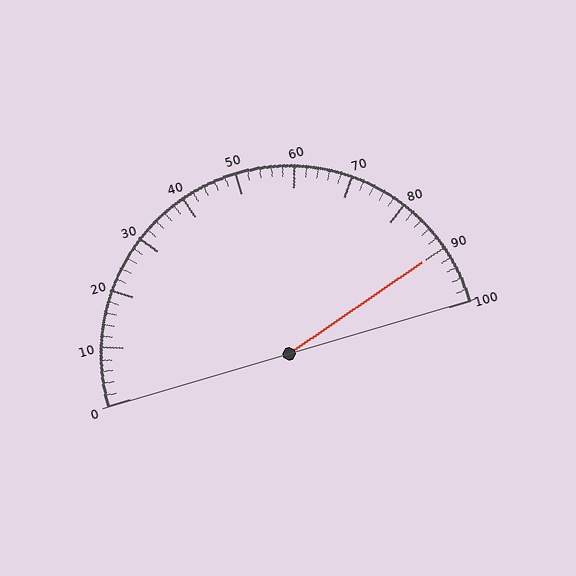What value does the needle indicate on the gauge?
The needle indicates approximately 90.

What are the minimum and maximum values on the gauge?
The gauge ranges from 0 to 100.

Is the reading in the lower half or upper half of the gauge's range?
The reading is in the upper half of the range (0 to 100).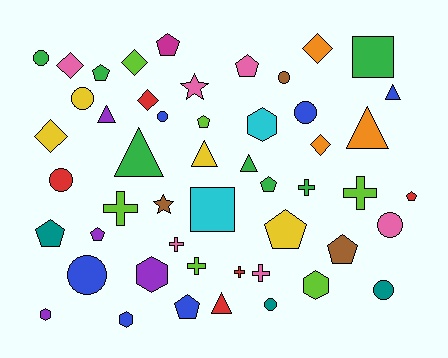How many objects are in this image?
There are 50 objects.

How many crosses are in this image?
There are 7 crosses.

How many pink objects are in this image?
There are 6 pink objects.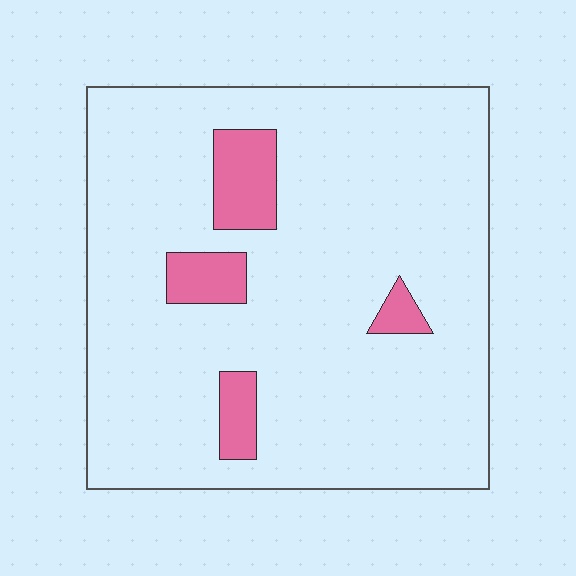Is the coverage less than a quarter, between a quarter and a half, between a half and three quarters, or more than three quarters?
Less than a quarter.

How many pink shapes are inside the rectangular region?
4.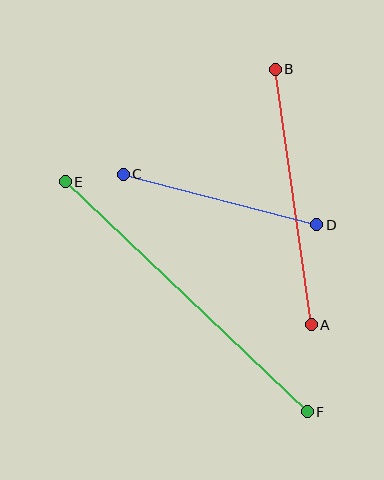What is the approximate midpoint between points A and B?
The midpoint is at approximately (293, 197) pixels.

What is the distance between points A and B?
The distance is approximately 258 pixels.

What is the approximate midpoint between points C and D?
The midpoint is at approximately (220, 200) pixels.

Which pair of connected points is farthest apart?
Points E and F are farthest apart.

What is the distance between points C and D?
The distance is approximately 200 pixels.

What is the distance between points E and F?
The distance is approximately 334 pixels.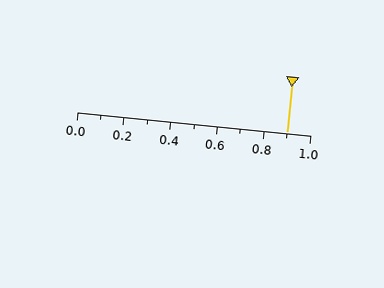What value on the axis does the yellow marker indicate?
The marker indicates approximately 0.9.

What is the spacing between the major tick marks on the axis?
The major ticks are spaced 0.2 apart.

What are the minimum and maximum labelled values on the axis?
The axis runs from 0.0 to 1.0.